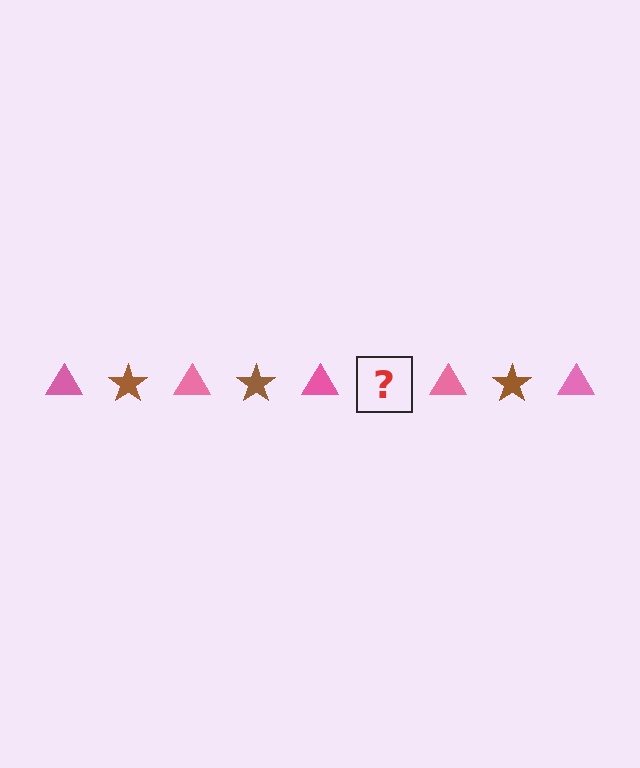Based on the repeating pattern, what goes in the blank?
The blank should be a brown star.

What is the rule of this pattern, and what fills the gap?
The rule is that the pattern alternates between pink triangle and brown star. The gap should be filled with a brown star.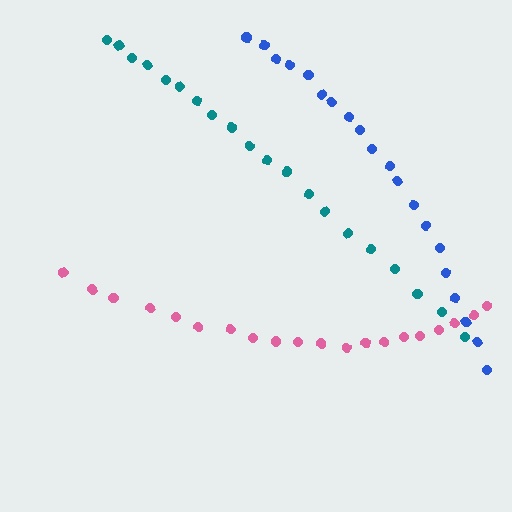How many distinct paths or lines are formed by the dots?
There are 3 distinct paths.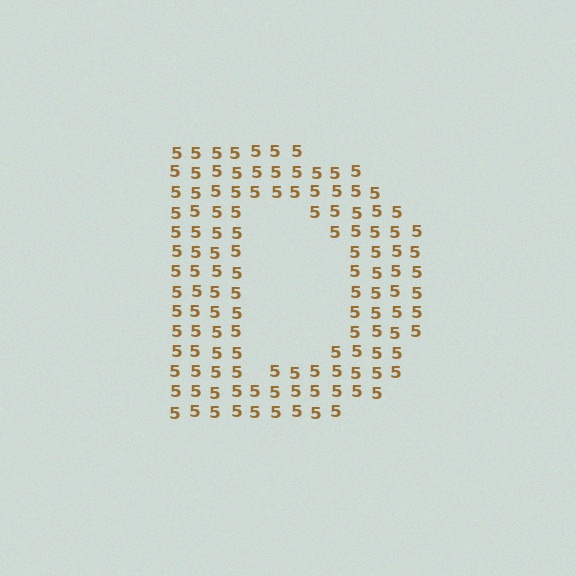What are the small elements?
The small elements are digit 5's.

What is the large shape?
The large shape is the letter D.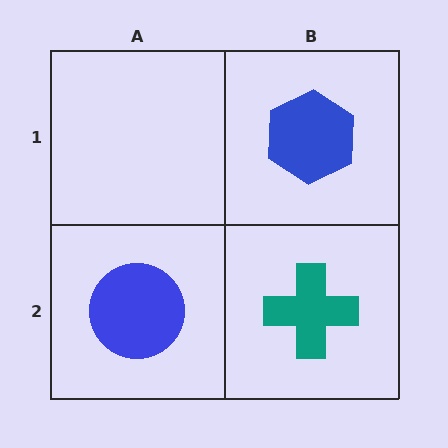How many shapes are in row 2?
2 shapes.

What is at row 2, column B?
A teal cross.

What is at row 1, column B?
A blue hexagon.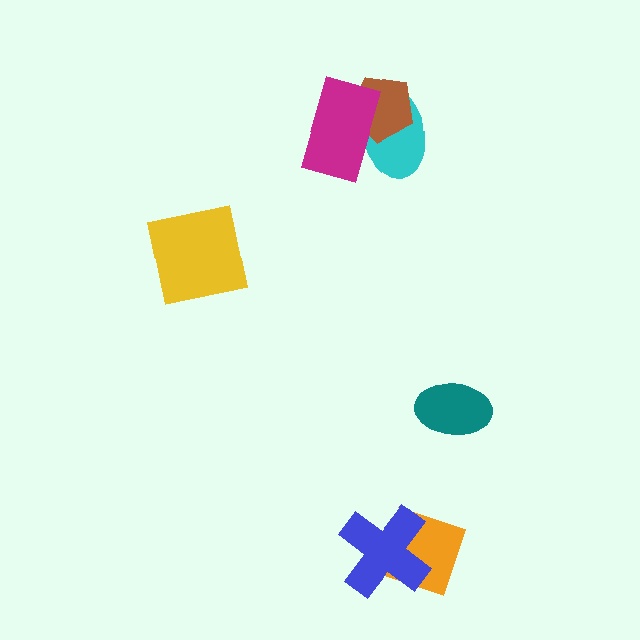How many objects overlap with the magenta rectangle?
2 objects overlap with the magenta rectangle.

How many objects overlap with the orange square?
1 object overlaps with the orange square.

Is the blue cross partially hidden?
No, no other shape covers it.